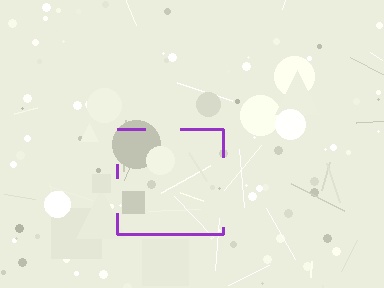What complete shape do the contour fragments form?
The contour fragments form a square.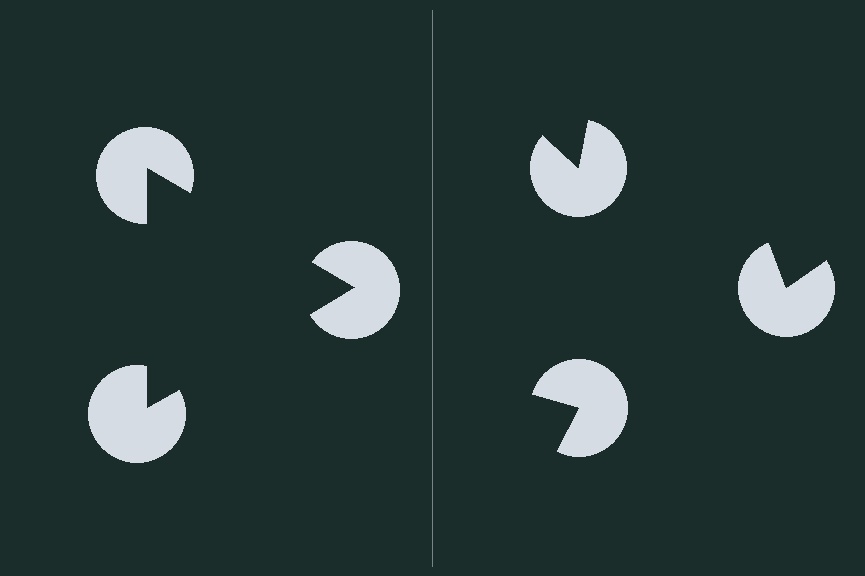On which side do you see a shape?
An illusory triangle appears on the left side. On the right side the wedge cuts are rotated, so no coherent shape forms.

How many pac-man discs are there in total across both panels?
6 — 3 on each side.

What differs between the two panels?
The pac-man discs are positioned identically on both sides; only the wedge orientations differ. On the left they align to a triangle; on the right they are misaligned.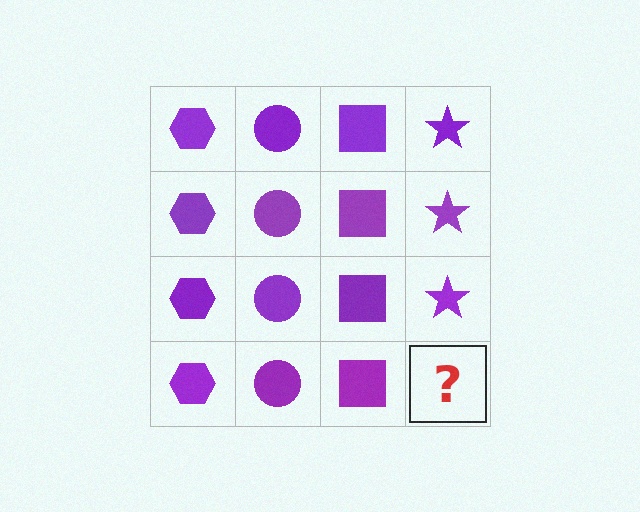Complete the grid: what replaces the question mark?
The question mark should be replaced with a purple star.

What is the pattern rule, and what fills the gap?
The rule is that each column has a consistent shape. The gap should be filled with a purple star.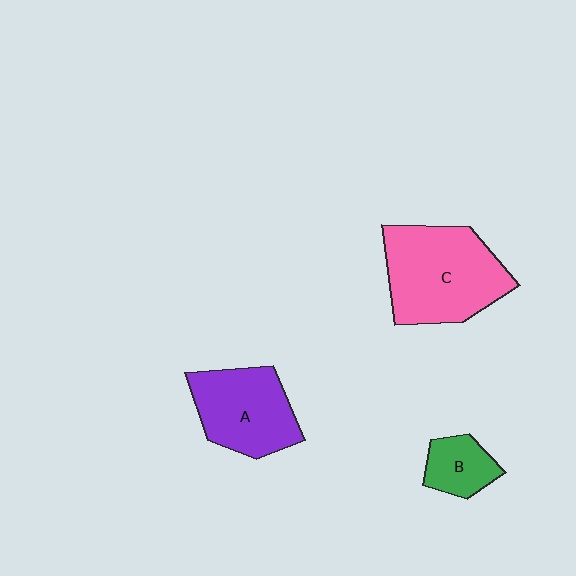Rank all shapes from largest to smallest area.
From largest to smallest: C (pink), A (purple), B (green).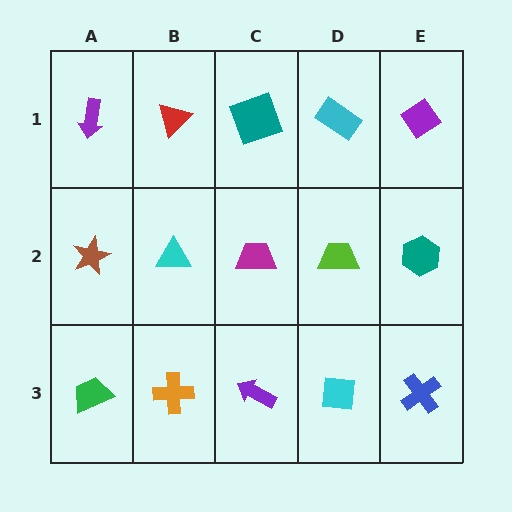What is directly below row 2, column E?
A blue cross.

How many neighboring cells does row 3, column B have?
3.